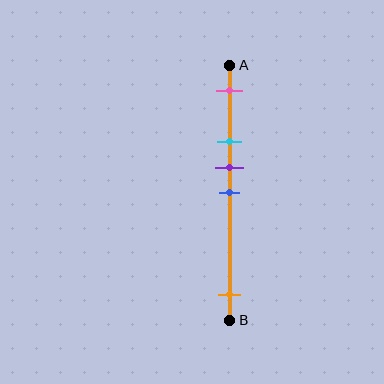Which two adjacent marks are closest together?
The purple and blue marks are the closest adjacent pair.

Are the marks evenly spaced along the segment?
No, the marks are not evenly spaced.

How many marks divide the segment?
There are 5 marks dividing the segment.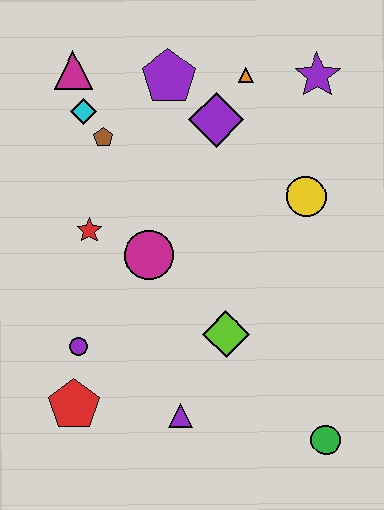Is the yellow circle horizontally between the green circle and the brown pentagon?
Yes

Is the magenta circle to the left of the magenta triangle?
No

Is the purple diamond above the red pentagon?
Yes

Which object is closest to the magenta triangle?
The cyan diamond is closest to the magenta triangle.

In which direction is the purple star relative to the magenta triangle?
The purple star is to the right of the magenta triangle.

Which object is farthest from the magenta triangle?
The green circle is farthest from the magenta triangle.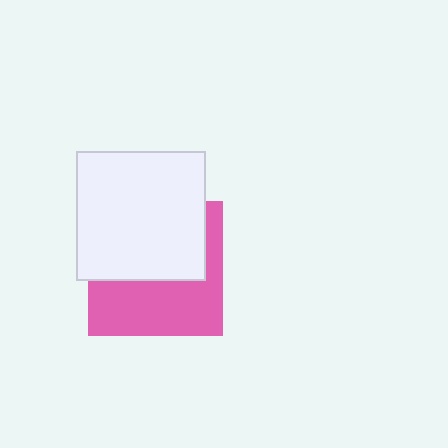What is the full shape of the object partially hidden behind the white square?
The partially hidden object is a pink square.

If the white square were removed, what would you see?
You would see the complete pink square.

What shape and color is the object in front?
The object in front is a white square.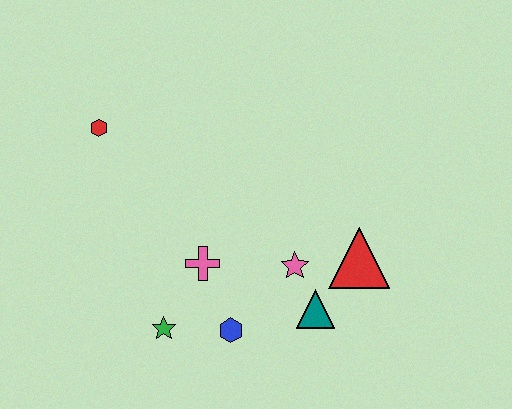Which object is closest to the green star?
The blue hexagon is closest to the green star.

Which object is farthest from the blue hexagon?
The red hexagon is farthest from the blue hexagon.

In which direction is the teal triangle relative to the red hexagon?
The teal triangle is to the right of the red hexagon.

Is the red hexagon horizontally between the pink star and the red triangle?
No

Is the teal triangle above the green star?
Yes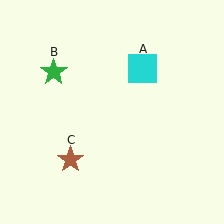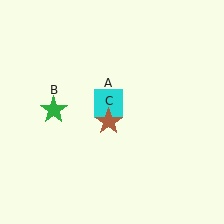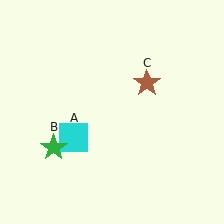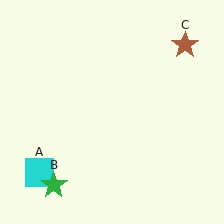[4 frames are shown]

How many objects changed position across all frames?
3 objects changed position: cyan square (object A), green star (object B), brown star (object C).